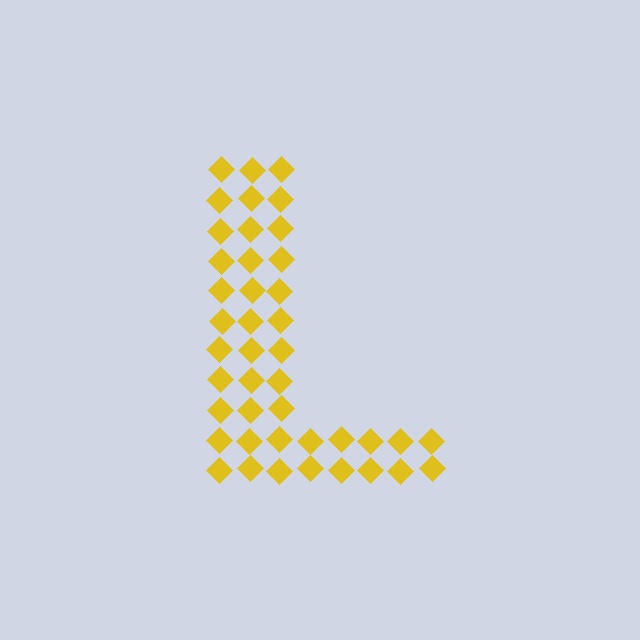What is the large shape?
The large shape is the letter L.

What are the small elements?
The small elements are diamonds.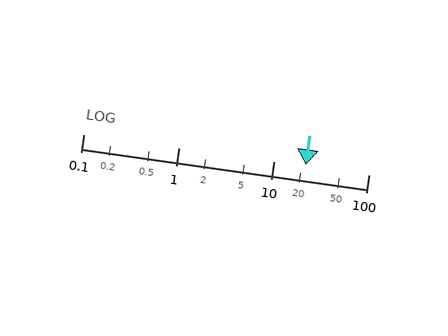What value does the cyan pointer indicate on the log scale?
The pointer indicates approximately 22.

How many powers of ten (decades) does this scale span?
The scale spans 3 decades, from 0.1 to 100.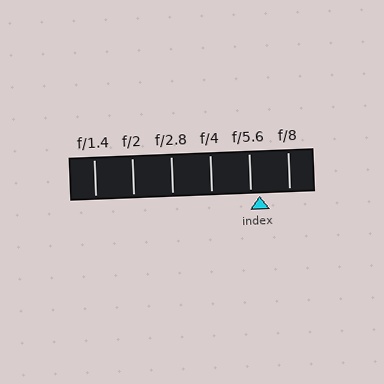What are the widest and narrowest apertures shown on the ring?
The widest aperture shown is f/1.4 and the narrowest is f/8.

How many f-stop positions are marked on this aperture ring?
There are 6 f-stop positions marked.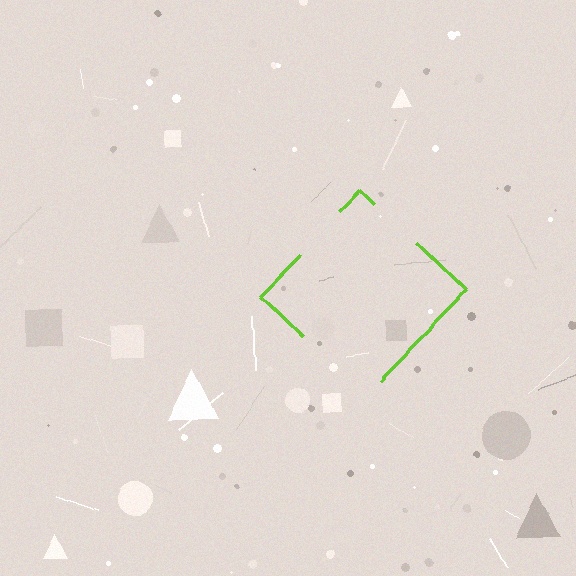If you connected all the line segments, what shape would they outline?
They would outline a diamond.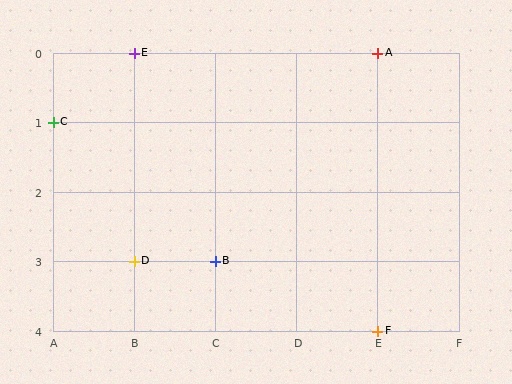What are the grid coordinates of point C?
Point C is at grid coordinates (A, 1).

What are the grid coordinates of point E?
Point E is at grid coordinates (B, 0).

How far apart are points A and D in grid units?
Points A and D are 3 columns and 3 rows apart (about 4.2 grid units diagonally).